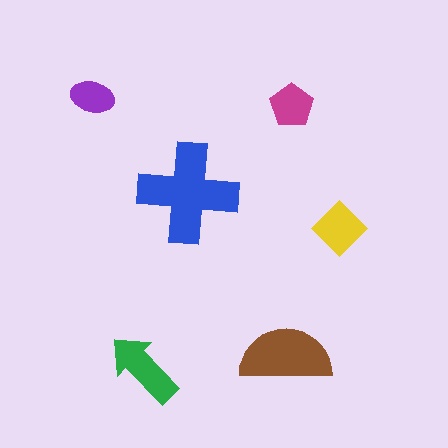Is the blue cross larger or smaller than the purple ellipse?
Larger.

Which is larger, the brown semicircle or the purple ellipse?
The brown semicircle.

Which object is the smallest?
The purple ellipse.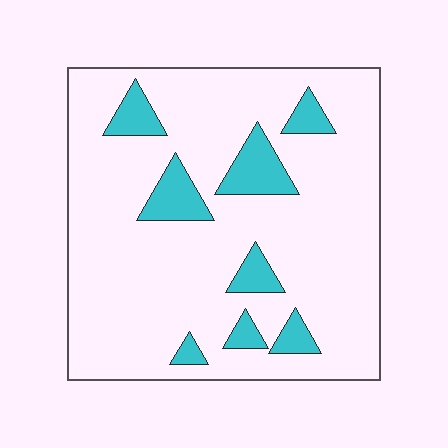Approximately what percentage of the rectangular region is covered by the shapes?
Approximately 15%.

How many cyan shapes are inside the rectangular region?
8.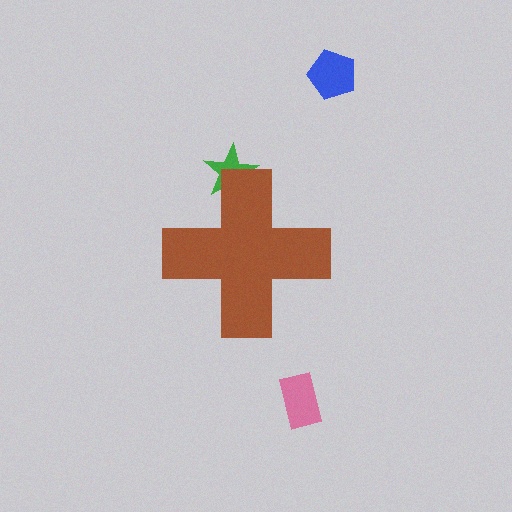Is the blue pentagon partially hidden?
No, the blue pentagon is fully visible.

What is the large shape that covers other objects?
A brown cross.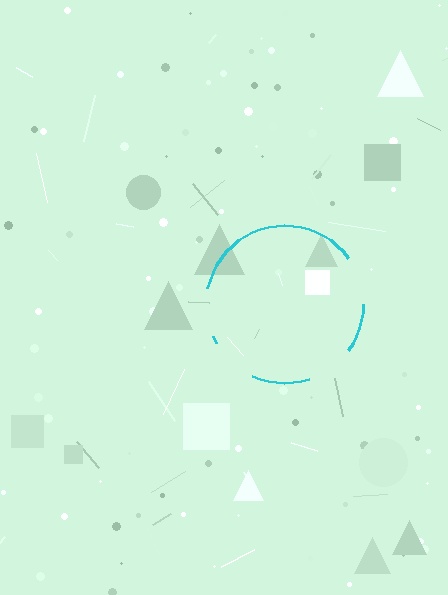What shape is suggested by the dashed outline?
The dashed outline suggests a circle.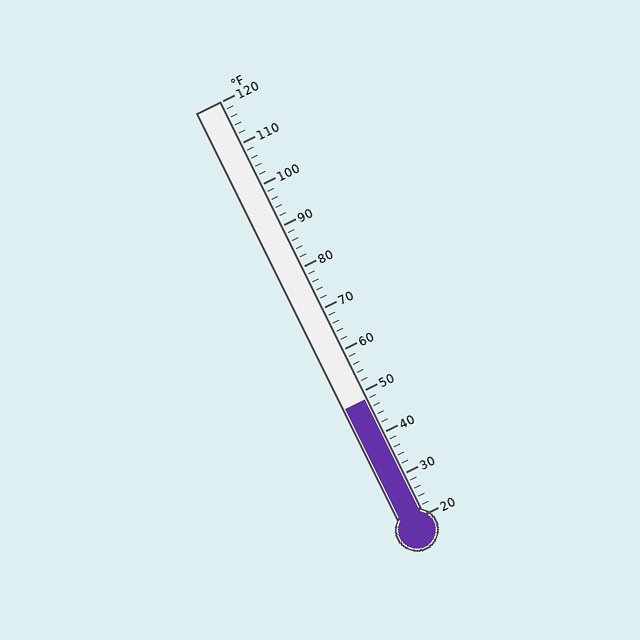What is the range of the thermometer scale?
The thermometer scale ranges from 20°F to 120°F.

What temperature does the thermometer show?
The thermometer shows approximately 48°F.